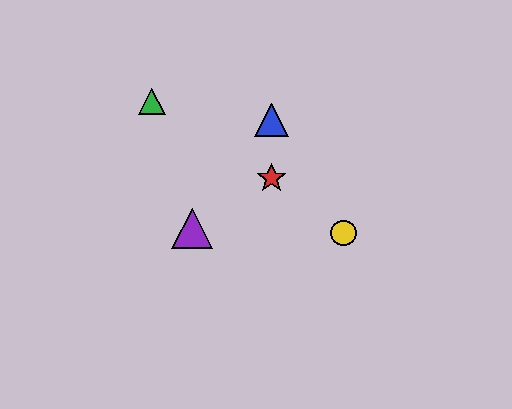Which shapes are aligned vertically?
The red star, the blue triangle are aligned vertically.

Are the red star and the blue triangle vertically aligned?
Yes, both are at x≈271.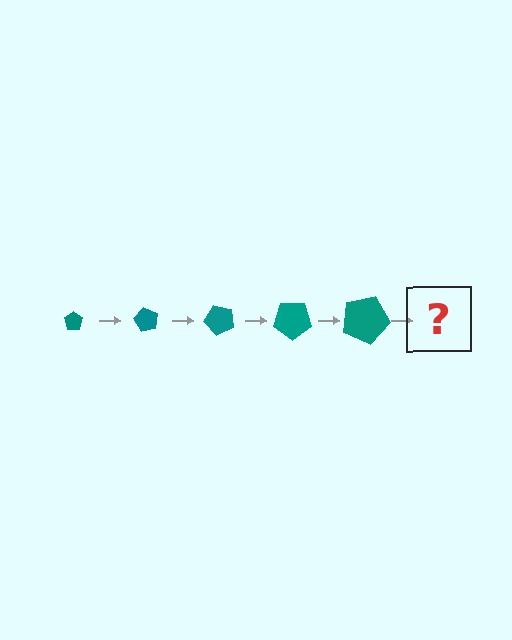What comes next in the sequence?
The next element should be a pentagon, larger than the previous one and rotated 300 degrees from the start.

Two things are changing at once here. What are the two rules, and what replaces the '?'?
The two rules are that the pentagon grows larger each step and it rotates 60 degrees each step. The '?' should be a pentagon, larger than the previous one and rotated 300 degrees from the start.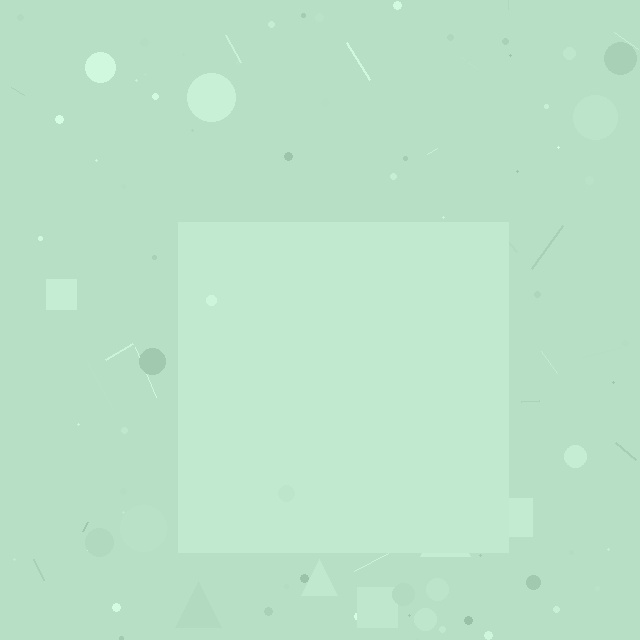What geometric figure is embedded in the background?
A square is embedded in the background.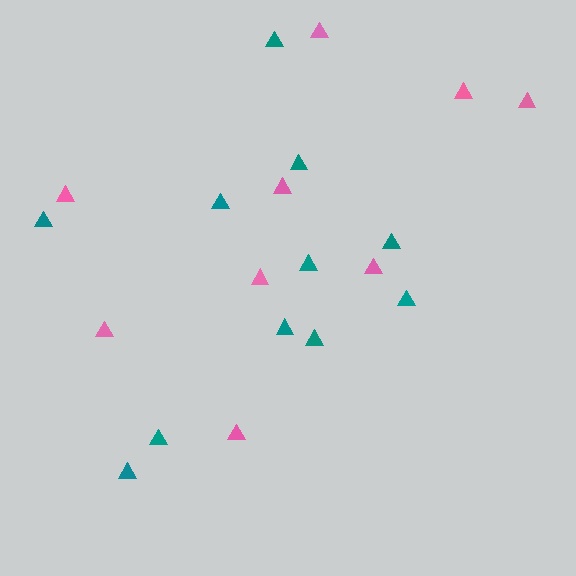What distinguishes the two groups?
There are 2 groups: one group of teal triangles (11) and one group of pink triangles (9).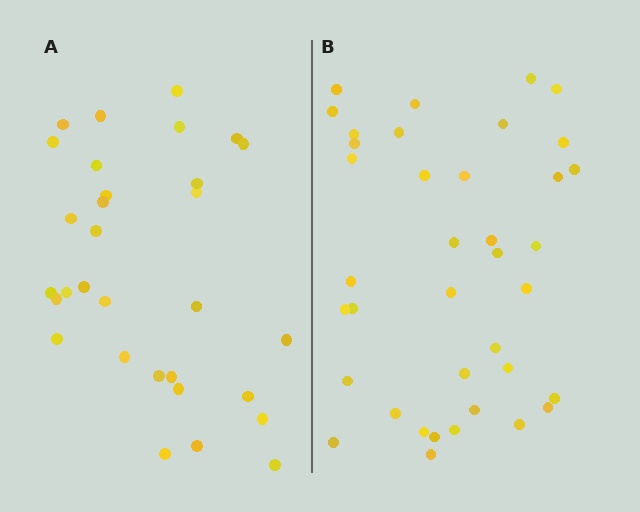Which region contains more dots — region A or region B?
Region B (the right region) has more dots.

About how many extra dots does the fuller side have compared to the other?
Region B has roughly 8 or so more dots than region A.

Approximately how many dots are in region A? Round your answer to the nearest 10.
About 30 dots. (The exact count is 31, which rounds to 30.)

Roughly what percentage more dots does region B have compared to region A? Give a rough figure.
About 25% more.